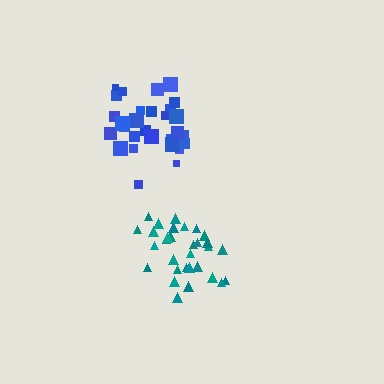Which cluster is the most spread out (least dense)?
Blue.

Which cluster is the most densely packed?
Teal.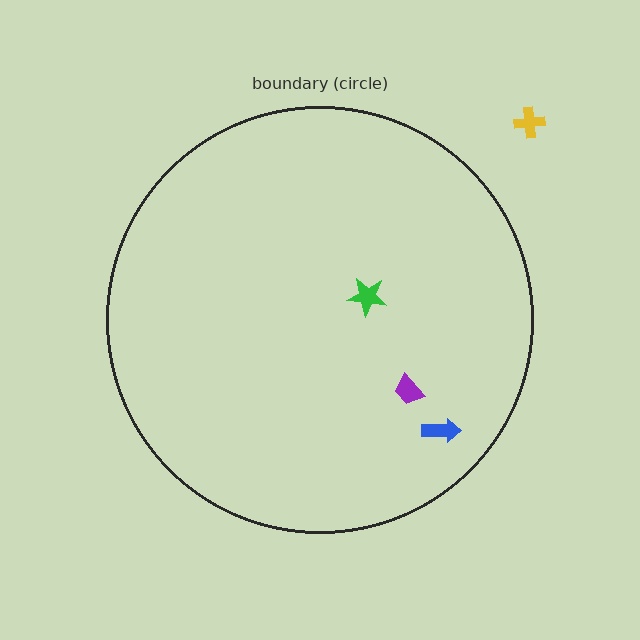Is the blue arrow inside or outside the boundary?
Inside.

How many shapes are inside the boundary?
3 inside, 1 outside.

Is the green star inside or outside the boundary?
Inside.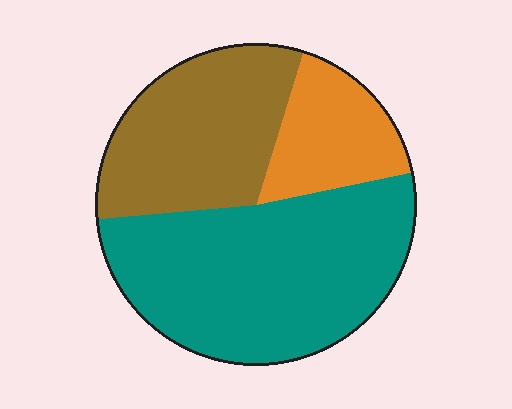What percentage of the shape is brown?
Brown takes up about one third (1/3) of the shape.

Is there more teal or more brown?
Teal.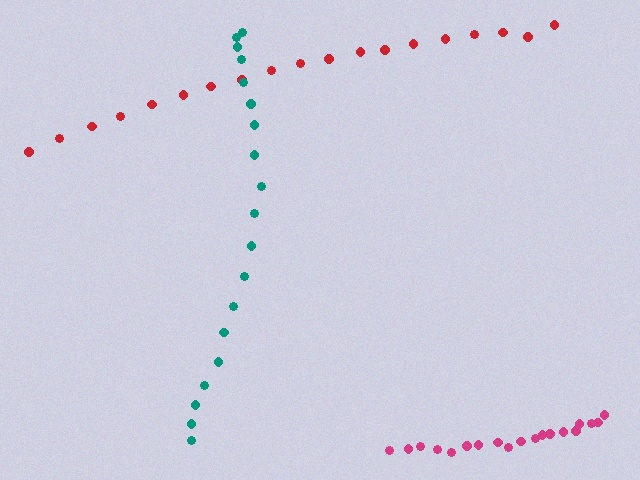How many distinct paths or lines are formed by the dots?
There are 3 distinct paths.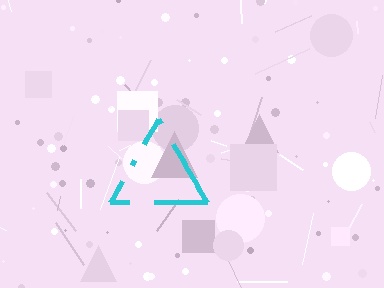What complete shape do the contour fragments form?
The contour fragments form a triangle.